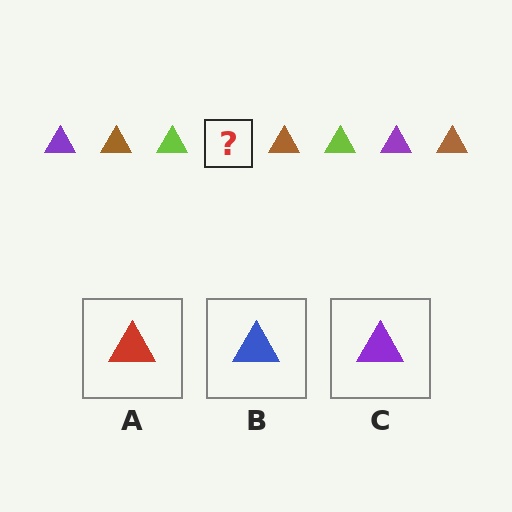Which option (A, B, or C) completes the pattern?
C.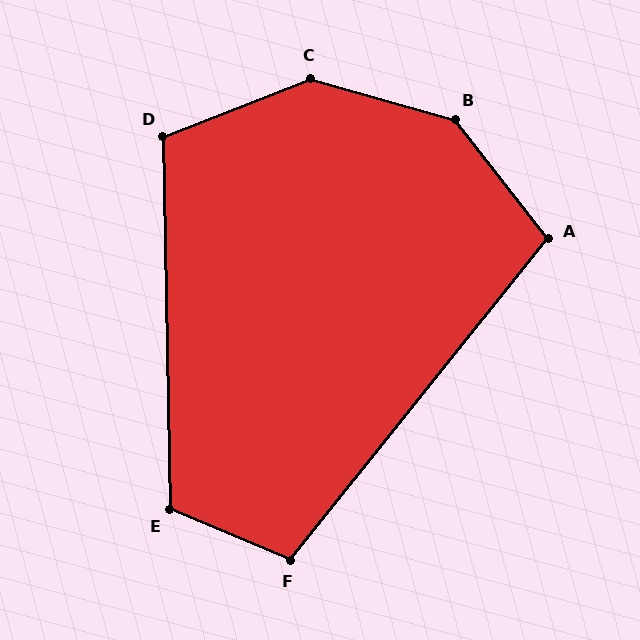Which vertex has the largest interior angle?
B, at approximately 144 degrees.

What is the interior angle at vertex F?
Approximately 106 degrees (obtuse).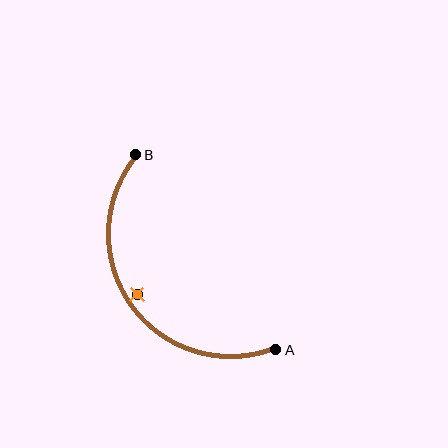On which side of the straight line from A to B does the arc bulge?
The arc bulges below and to the left of the straight line connecting A and B.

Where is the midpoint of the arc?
The arc midpoint is the point on the curve farthest from the straight line joining A and B. It sits below and to the left of that line.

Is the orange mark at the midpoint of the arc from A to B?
No — the orange mark does not lie on the arc at all. It sits slightly inside the curve.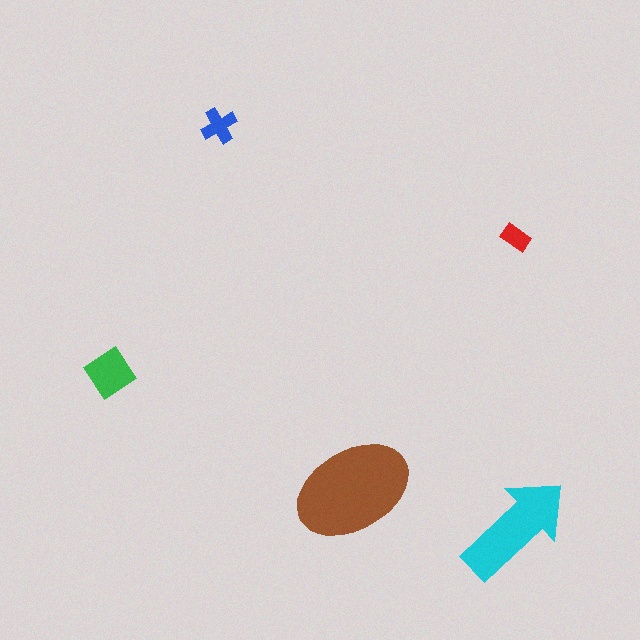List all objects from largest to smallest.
The brown ellipse, the cyan arrow, the green diamond, the blue cross, the red rectangle.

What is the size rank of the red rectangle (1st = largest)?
5th.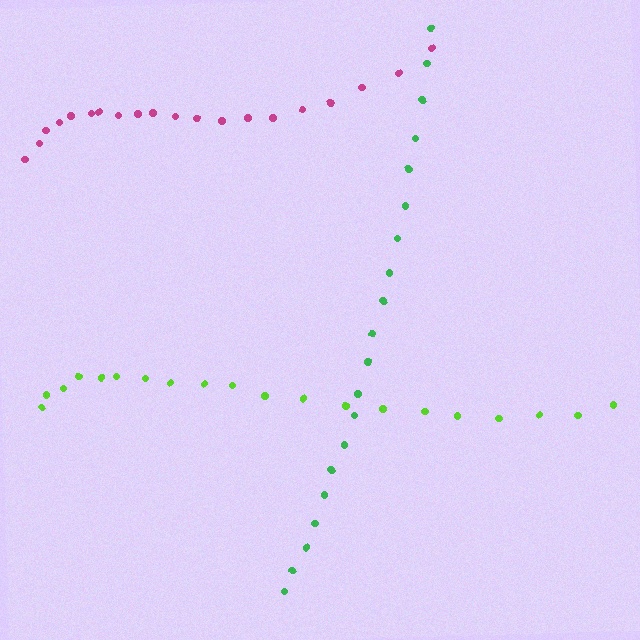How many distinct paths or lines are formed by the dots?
There are 3 distinct paths.